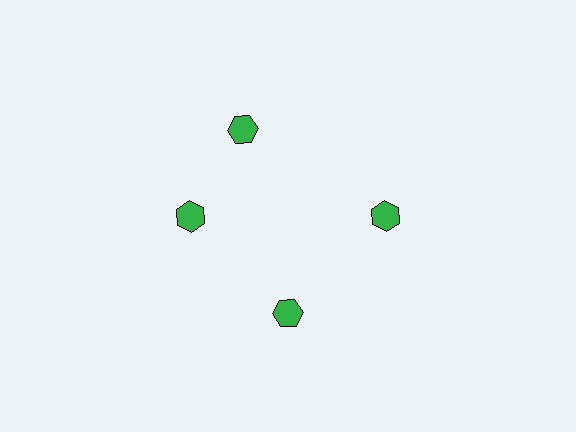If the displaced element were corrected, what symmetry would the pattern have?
It would have 4-fold rotational symmetry — the pattern would map onto itself every 90 degrees.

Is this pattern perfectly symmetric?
No. The 4 green hexagons are arranged in a ring, but one element near the 12 o'clock position is rotated out of alignment along the ring, breaking the 4-fold rotational symmetry.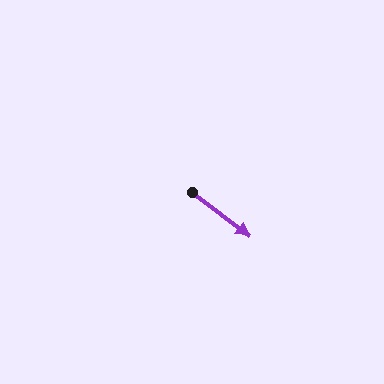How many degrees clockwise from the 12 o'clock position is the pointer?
Approximately 127 degrees.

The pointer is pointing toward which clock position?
Roughly 4 o'clock.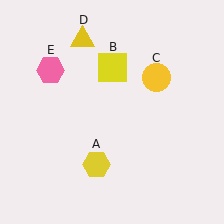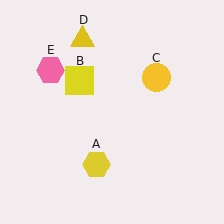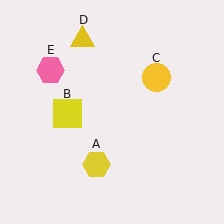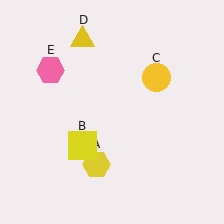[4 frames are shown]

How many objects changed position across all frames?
1 object changed position: yellow square (object B).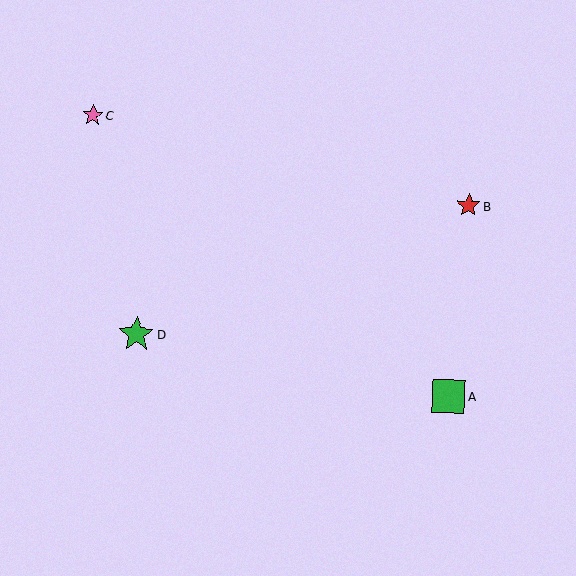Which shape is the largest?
The green star (labeled D) is the largest.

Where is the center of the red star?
The center of the red star is at (468, 205).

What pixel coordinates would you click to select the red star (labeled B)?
Click at (468, 205) to select the red star B.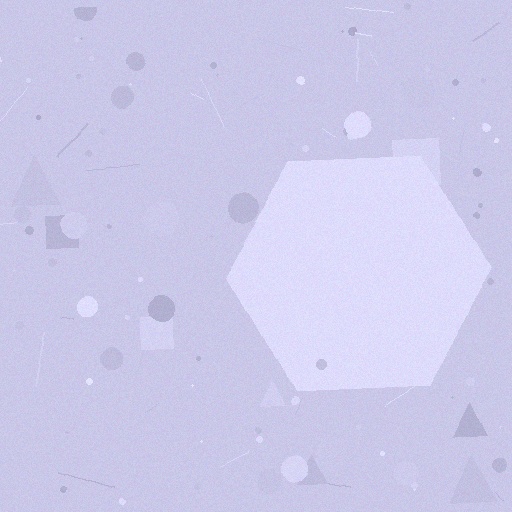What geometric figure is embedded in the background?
A hexagon is embedded in the background.